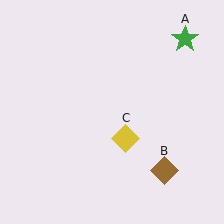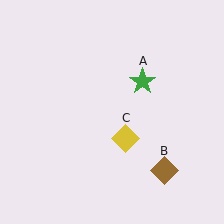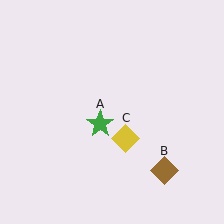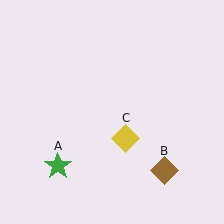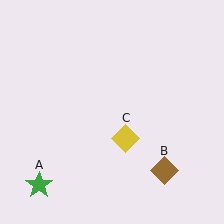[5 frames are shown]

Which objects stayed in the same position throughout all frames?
Brown diamond (object B) and yellow diamond (object C) remained stationary.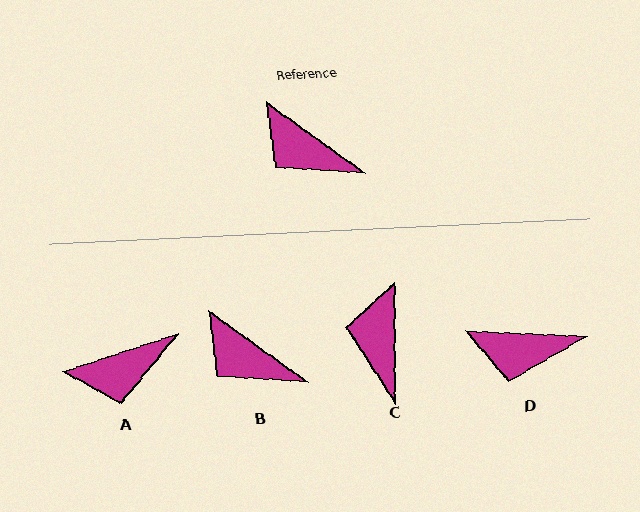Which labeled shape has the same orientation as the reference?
B.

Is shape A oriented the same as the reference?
No, it is off by about 54 degrees.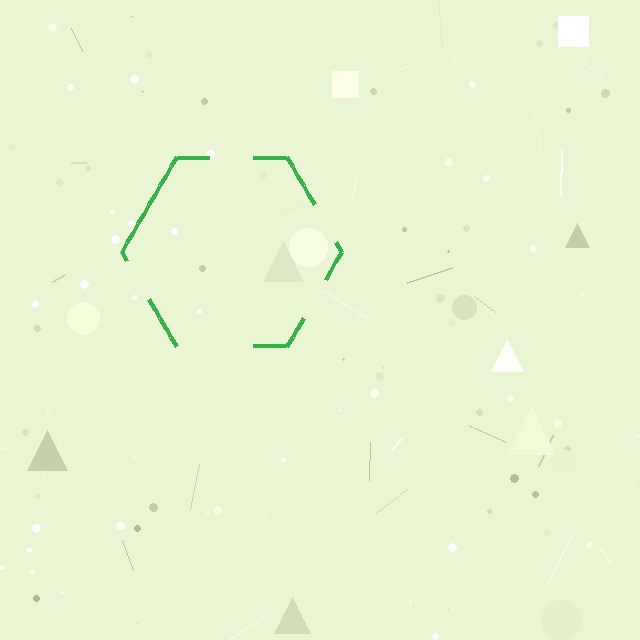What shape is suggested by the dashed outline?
The dashed outline suggests a hexagon.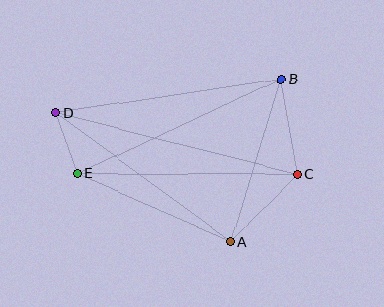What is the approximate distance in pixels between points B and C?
The distance between B and C is approximately 96 pixels.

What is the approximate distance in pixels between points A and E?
The distance between A and E is approximately 168 pixels.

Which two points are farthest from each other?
Points C and D are farthest from each other.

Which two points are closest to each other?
Points D and E are closest to each other.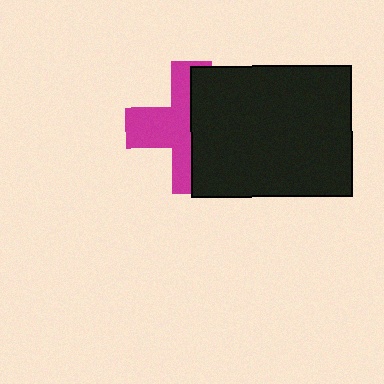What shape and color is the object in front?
The object in front is a black rectangle.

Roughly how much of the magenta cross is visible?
About half of it is visible (roughly 50%).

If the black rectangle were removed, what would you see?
You would see the complete magenta cross.